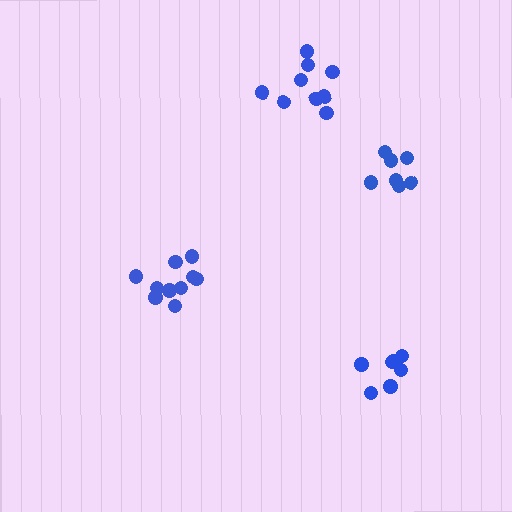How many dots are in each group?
Group 1: 10 dots, Group 2: 7 dots, Group 3: 7 dots, Group 4: 9 dots (33 total).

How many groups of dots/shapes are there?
There are 4 groups.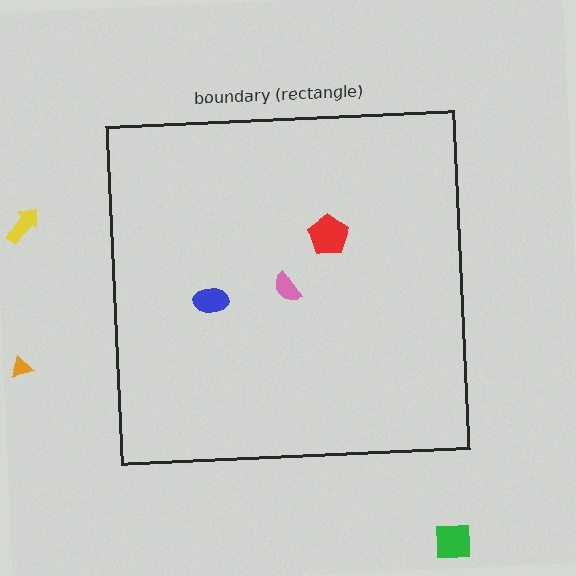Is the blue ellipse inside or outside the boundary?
Inside.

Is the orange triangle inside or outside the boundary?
Outside.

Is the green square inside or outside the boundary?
Outside.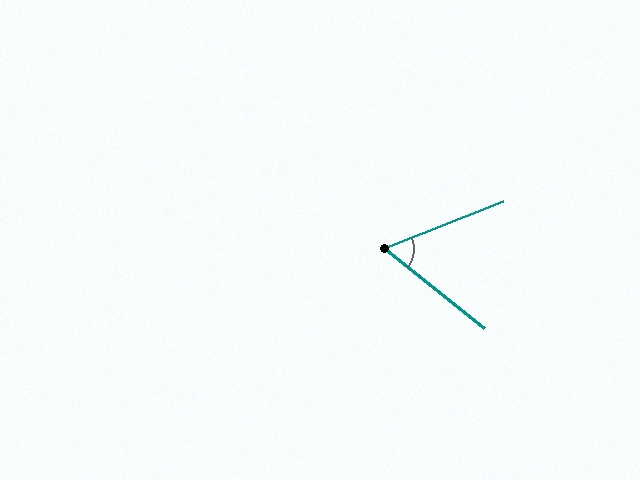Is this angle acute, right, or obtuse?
It is acute.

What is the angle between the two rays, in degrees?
Approximately 60 degrees.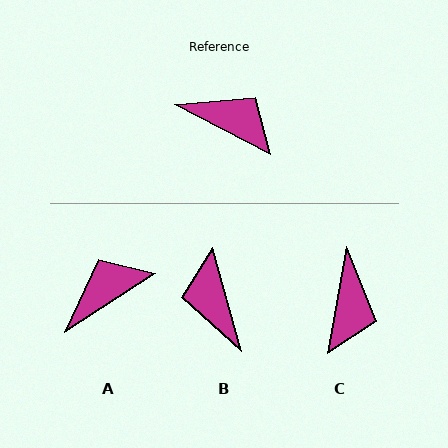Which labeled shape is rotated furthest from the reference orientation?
B, about 134 degrees away.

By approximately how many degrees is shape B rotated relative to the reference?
Approximately 134 degrees counter-clockwise.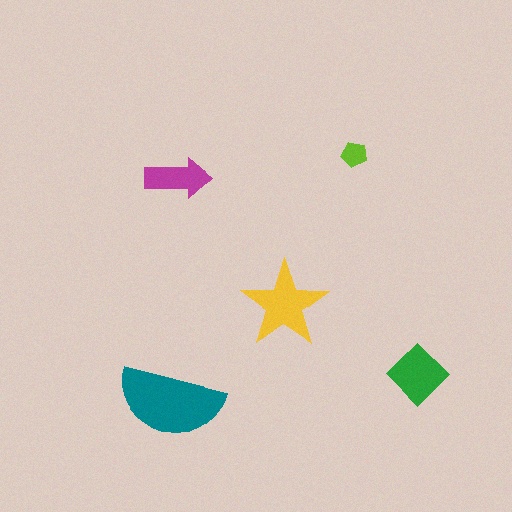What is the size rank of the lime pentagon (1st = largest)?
5th.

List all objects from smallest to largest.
The lime pentagon, the magenta arrow, the green diamond, the yellow star, the teal semicircle.